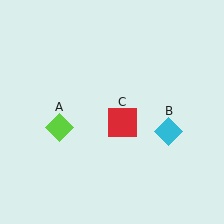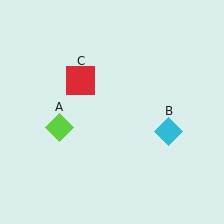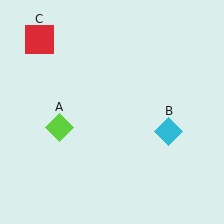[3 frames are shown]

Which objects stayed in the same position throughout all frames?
Lime diamond (object A) and cyan diamond (object B) remained stationary.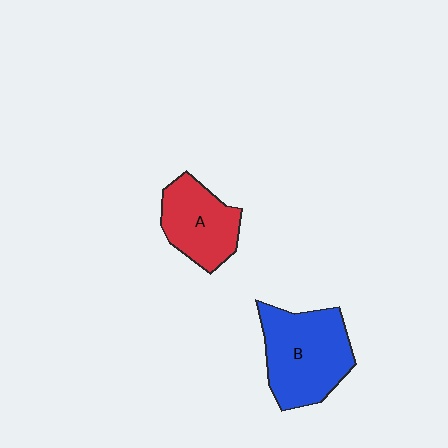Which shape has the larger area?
Shape B (blue).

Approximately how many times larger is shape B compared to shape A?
Approximately 1.4 times.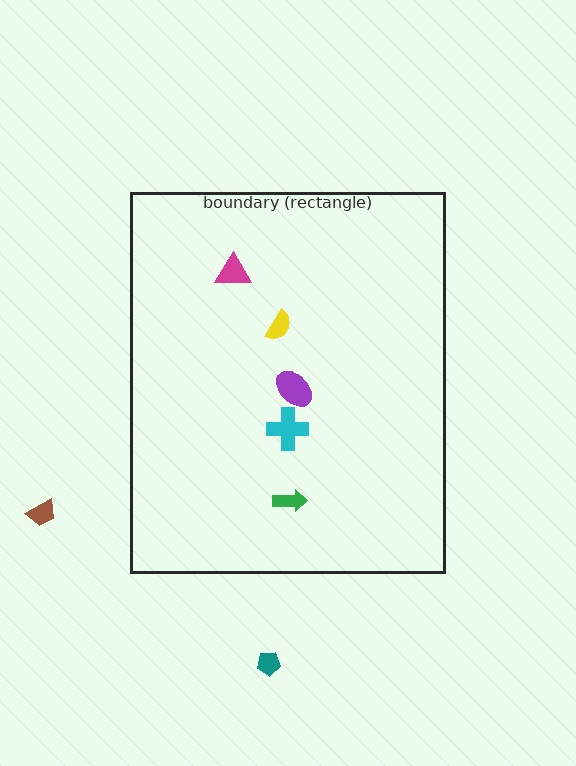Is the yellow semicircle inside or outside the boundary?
Inside.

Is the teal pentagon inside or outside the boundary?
Outside.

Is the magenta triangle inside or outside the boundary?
Inside.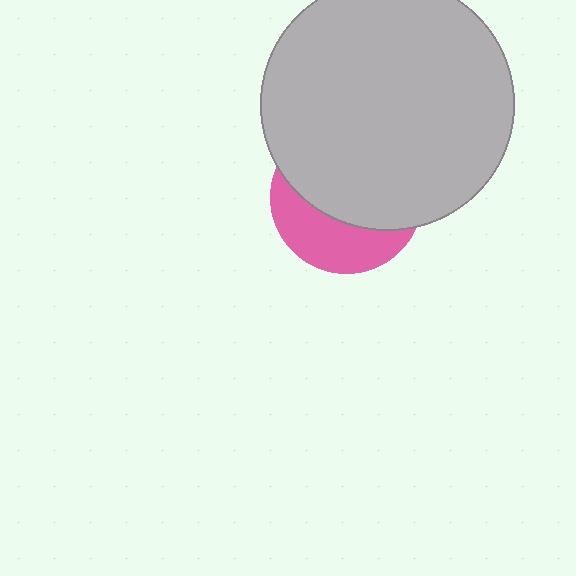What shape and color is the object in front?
The object in front is a light gray circle.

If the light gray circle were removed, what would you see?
You would see the complete pink circle.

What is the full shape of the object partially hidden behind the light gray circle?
The partially hidden object is a pink circle.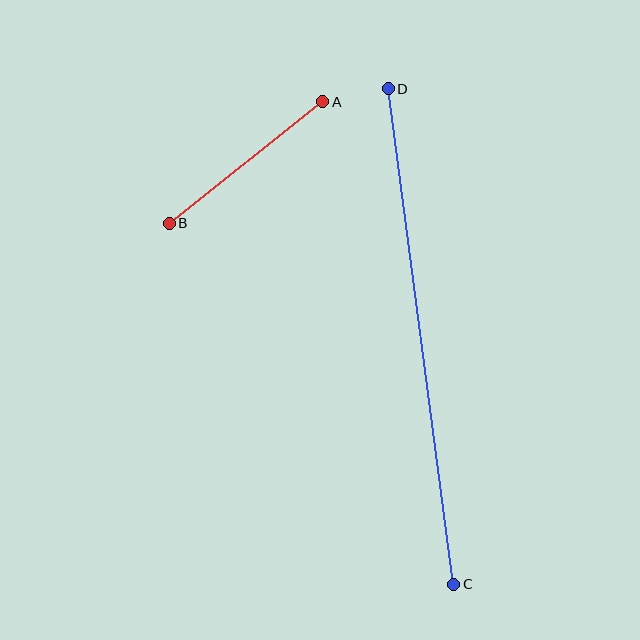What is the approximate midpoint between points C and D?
The midpoint is at approximately (421, 336) pixels.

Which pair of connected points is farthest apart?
Points C and D are farthest apart.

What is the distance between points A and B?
The distance is approximately 196 pixels.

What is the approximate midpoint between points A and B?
The midpoint is at approximately (246, 162) pixels.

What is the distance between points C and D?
The distance is approximately 500 pixels.